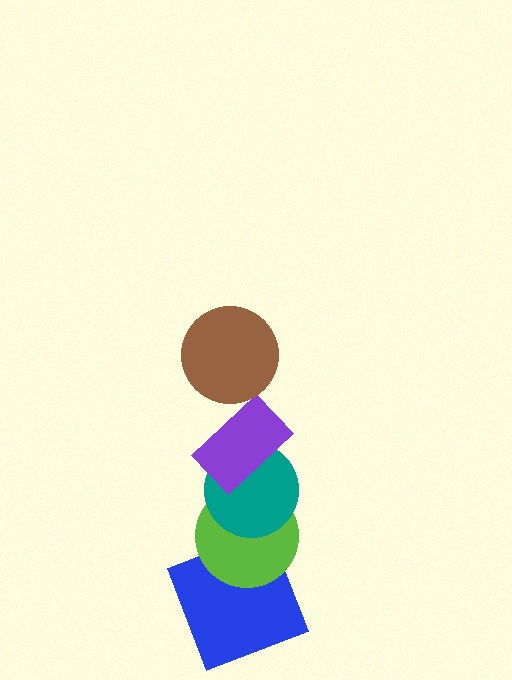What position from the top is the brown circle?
The brown circle is 1st from the top.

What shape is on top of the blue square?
The lime circle is on top of the blue square.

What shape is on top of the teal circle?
The purple rectangle is on top of the teal circle.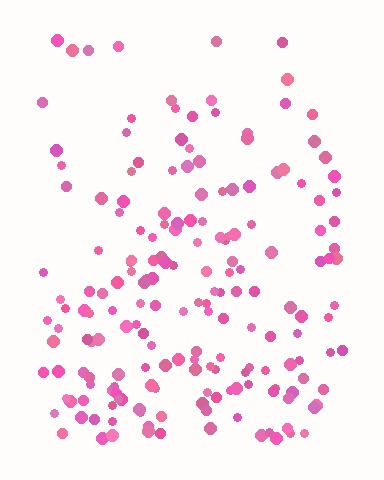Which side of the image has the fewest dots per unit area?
The top.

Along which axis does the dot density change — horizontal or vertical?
Vertical.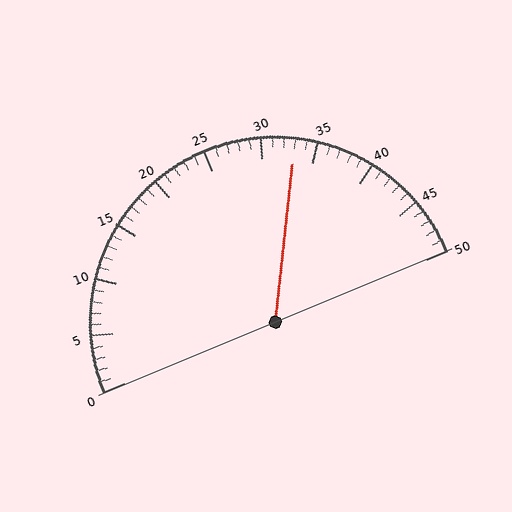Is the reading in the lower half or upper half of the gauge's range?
The reading is in the upper half of the range (0 to 50).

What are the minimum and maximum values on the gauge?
The gauge ranges from 0 to 50.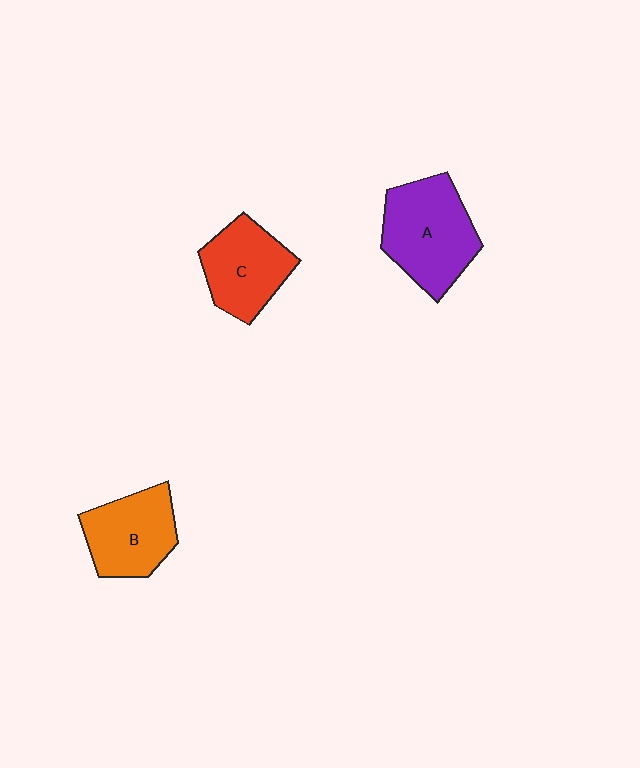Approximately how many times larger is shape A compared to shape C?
Approximately 1.3 times.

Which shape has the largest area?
Shape A (purple).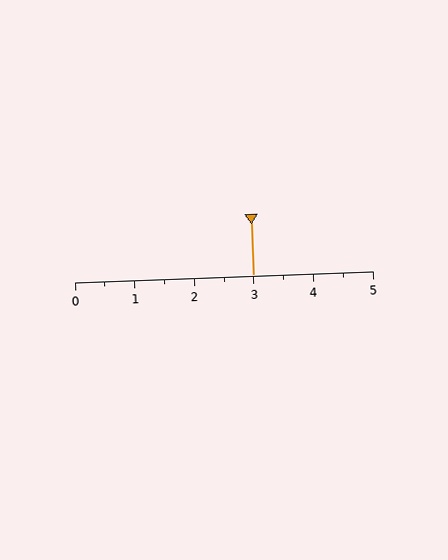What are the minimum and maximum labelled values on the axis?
The axis runs from 0 to 5.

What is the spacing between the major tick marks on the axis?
The major ticks are spaced 1 apart.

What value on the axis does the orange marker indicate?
The marker indicates approximately 3.